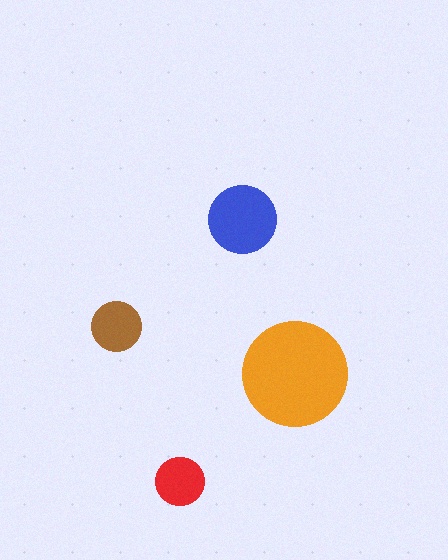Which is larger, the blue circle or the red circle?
The blue one.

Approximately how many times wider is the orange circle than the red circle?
About 2 times wider.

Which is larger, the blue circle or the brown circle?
The blue one.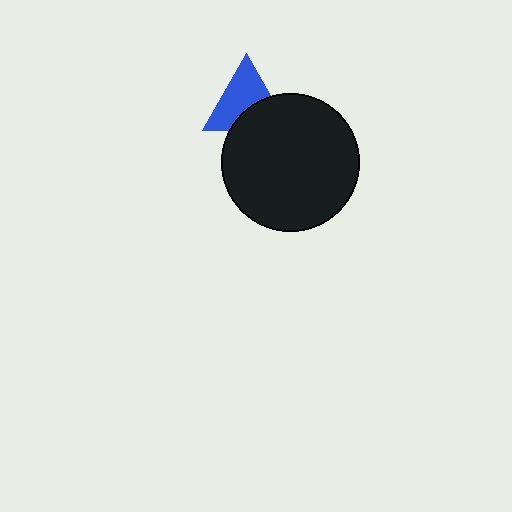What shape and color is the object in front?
The object in front is a black circle.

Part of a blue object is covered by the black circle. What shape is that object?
It is a triangle.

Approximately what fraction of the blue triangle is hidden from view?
Roughly 38% of the blue triangle is hidden behind the black circle.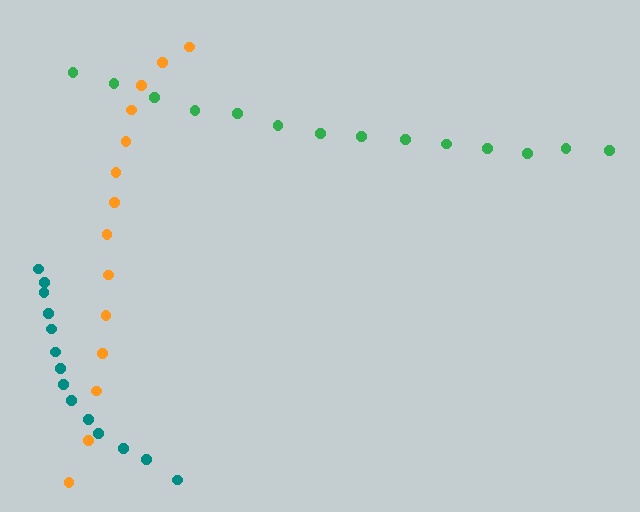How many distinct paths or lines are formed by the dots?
There are 3 distinct paths.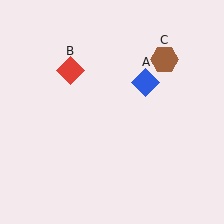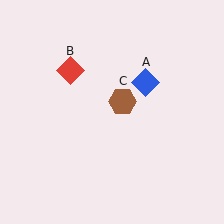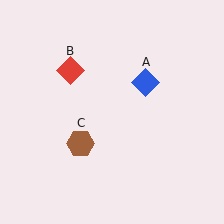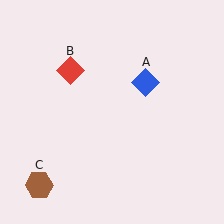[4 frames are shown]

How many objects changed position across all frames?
1 object changed position: brown hexagon (object C).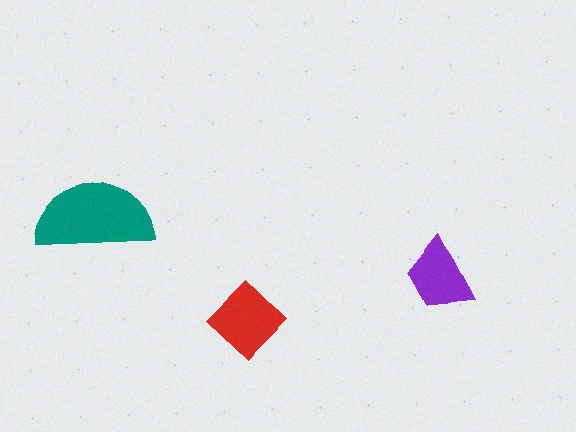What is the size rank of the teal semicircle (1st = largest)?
1st.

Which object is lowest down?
The red diamond is bottommost.